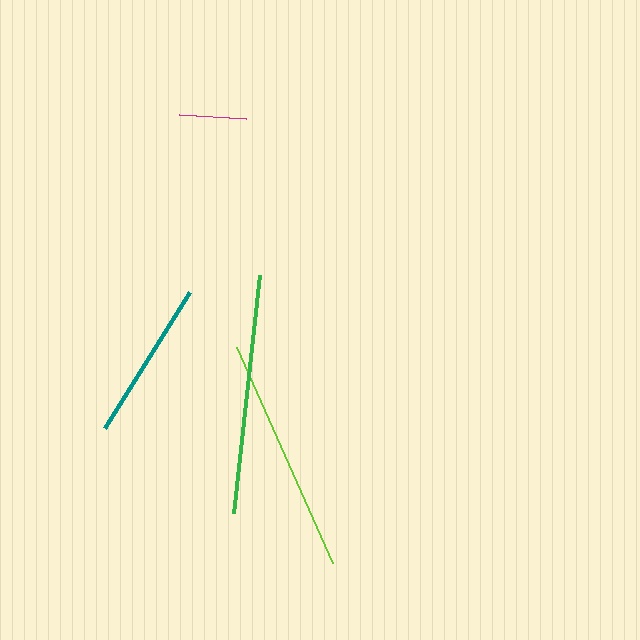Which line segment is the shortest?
The magenta line is the shortest at approximately 67 pixels.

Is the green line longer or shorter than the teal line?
The green line is longer than the teal line.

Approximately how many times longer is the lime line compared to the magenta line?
The lime line is approximately 3.5 times the length of the magenta line.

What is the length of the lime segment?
The lime segment is approximately 237 pixels long.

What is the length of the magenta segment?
The magenta segment is approximately 67 pixels long.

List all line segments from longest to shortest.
From longest to shortest: green, lime, teal, magenta.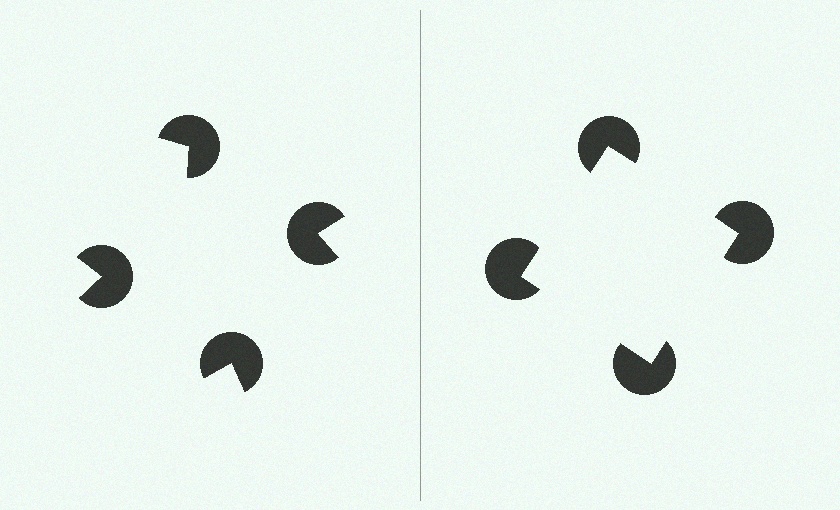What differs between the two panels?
The pac-man discs are positioned identically on both sides; only the wedge orientations differ. On the right they align to a square; on the left they are misaligned.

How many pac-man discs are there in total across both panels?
8 — 4 on each side.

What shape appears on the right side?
An illusory square.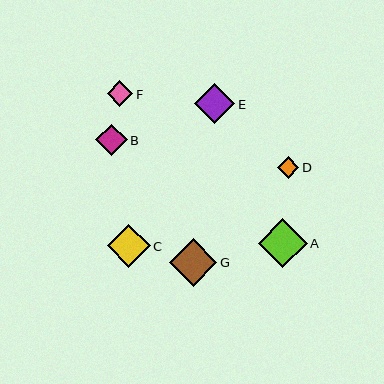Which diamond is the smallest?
Diamond D is the smallest with a size of approximately 22 pixels.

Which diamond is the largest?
Diamond A is the largest with a size of approximately 49 pixels.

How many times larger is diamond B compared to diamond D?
Diamond B is approximately 1.5 times the size of diamond D.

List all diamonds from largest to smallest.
From largest to smallest: A, G, C, E, B, F, D.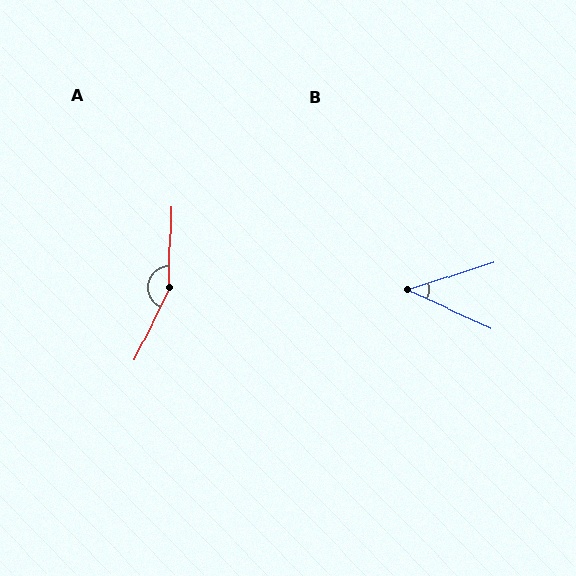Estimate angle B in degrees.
Approximately 43 degrees.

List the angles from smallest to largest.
B (43°), A (156°).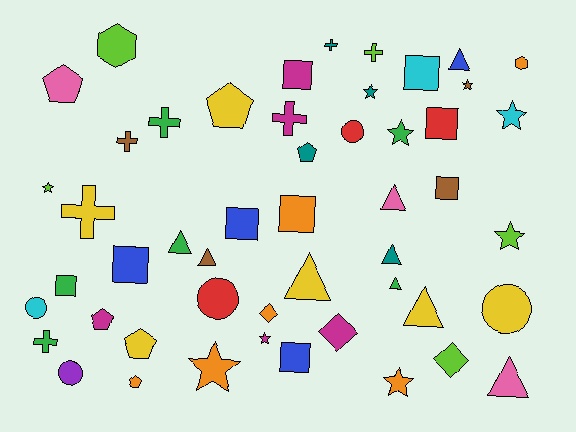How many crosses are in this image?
There are 7 crosses.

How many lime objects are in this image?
There are 5 lime objects.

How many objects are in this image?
There are 50 objects.